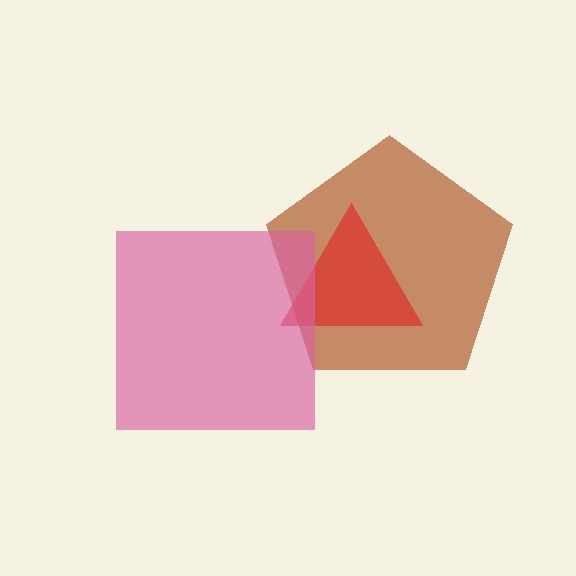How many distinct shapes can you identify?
There are 3 distinct shapes: a brown pentagon, a red triangle, a pink square.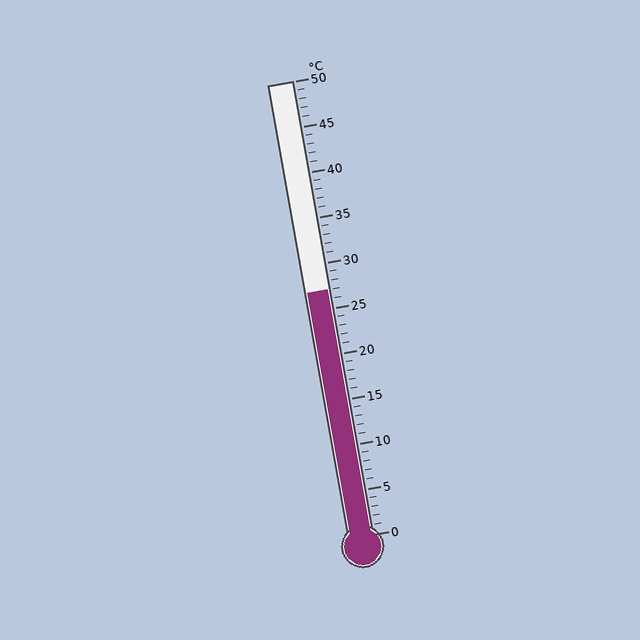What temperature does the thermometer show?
The thermometer shows approximately 27°C.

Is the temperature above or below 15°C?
The temperature is above 15°C.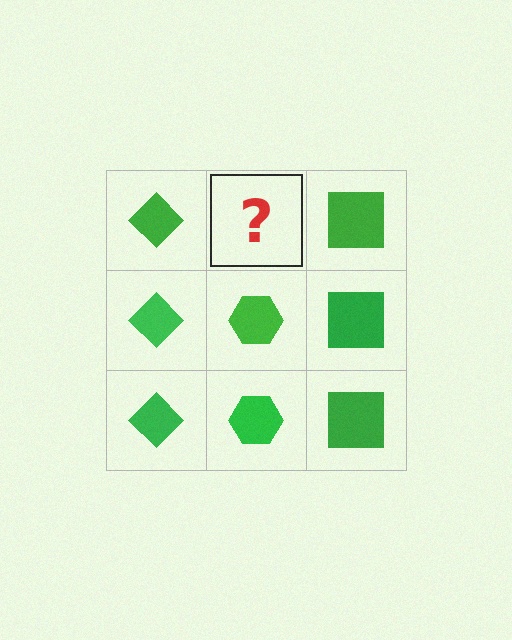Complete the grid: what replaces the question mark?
The question mark should be replaced with a green hexagon.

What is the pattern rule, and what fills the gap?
The rule is that each column has a consistent shape. The gap should be filled with a green hexagon.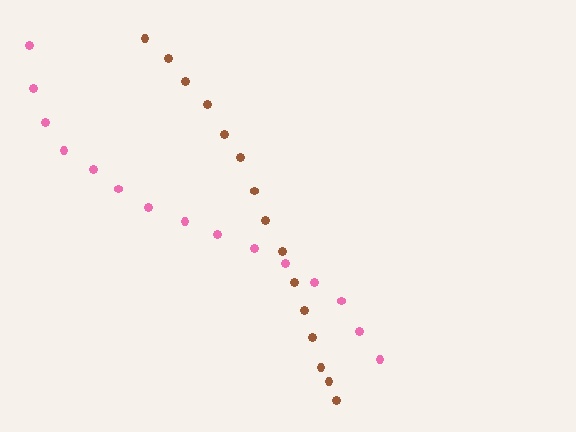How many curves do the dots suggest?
There are 2 distinct paths.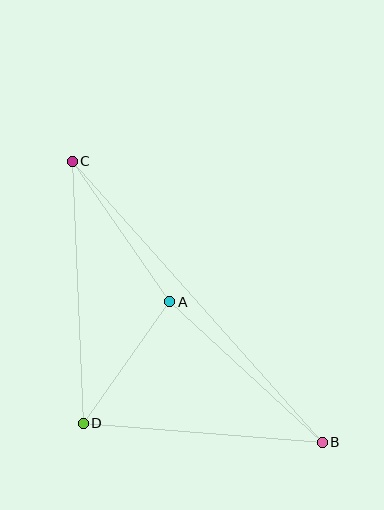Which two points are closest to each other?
Points A and D are closest to each other.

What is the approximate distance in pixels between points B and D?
The distance between B and D is approximately 240 pixels.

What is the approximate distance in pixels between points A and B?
The distance between A and B is approximately 207 pixels.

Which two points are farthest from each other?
Points B and C are farthest from each other.